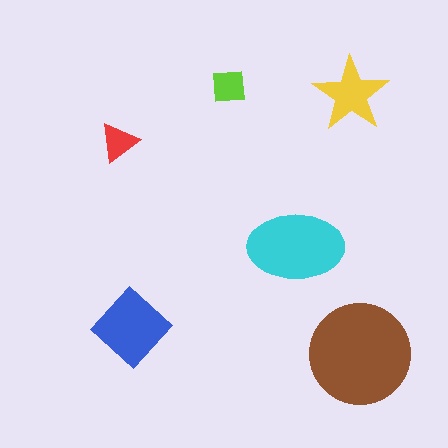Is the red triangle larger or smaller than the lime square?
Smaller.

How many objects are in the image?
There are 6 objects in the image.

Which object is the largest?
The brown circle.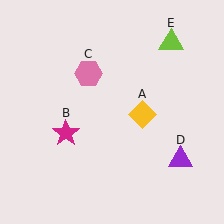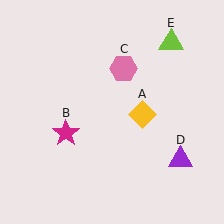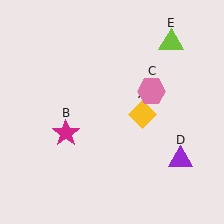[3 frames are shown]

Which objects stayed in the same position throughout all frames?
Yellow diamond (object A) and magenta star (object B) and purple triangle (object D) and lime triangle (object E) remained stationary.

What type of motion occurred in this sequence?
The pink hexagon (object C) rotated clockwise around the center of the scene.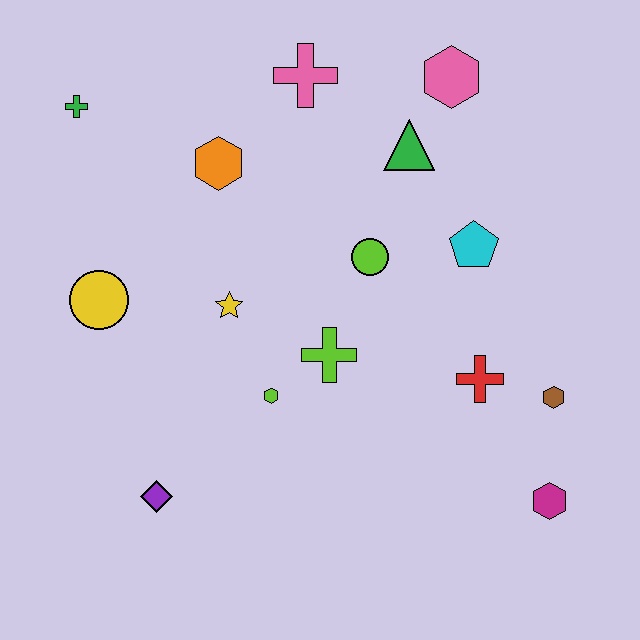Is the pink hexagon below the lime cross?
No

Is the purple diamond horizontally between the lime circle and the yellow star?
No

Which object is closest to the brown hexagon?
The red cross is closest to the brown hexagon.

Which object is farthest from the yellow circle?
The magenta hexagon is farthest from the yellow circle.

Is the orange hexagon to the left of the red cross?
Yes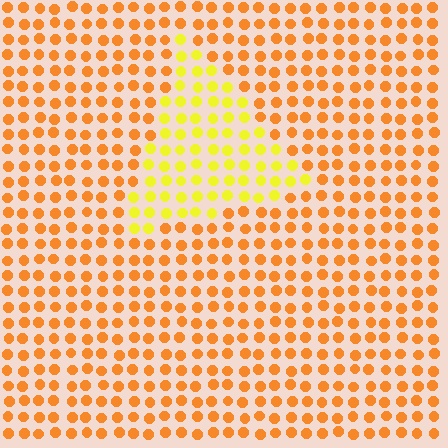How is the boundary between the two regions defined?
The boundary is defined purely by a slight shift in hue (about 34 degrees). Spacing, size, and orientation are identical on both sides.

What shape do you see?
I see a triangle.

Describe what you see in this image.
The image is filled with small orange elements in a uniform arrangement. A triangle-shaped region is visible where the elements are tinted to a slightly different hue, forming a subtle color boundary.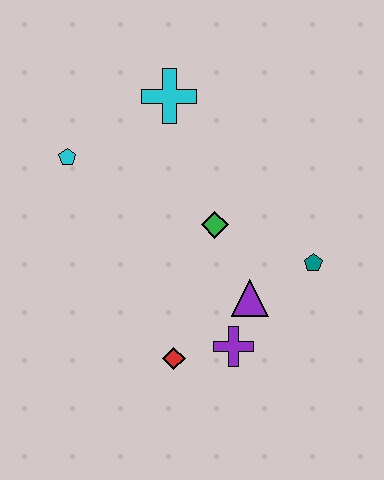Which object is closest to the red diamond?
The purple cross is closest to the red diamond.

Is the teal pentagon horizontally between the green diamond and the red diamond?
No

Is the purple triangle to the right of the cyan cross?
Yes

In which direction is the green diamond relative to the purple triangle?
The green diamond is above the purple triangle.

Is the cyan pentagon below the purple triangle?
No